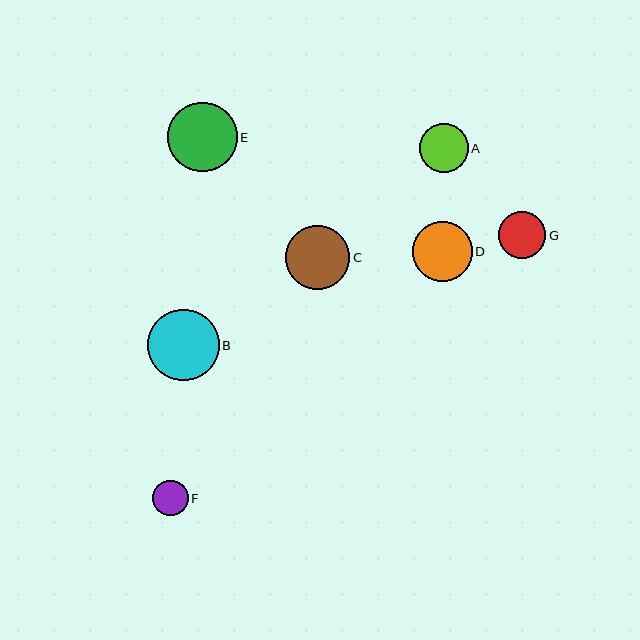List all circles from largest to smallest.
From largest to smallest: B, E, C, D, A, G, F.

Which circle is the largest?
Circle B is the largest with a size of approximately 71 pixels.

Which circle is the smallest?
Circle F is the smallest with a size of approximately 35 pixels.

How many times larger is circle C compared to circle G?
Circle C is approximately 1.4 times the size of circle G.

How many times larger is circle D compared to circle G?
Circle D is approximately 1.3 times the size of circle G.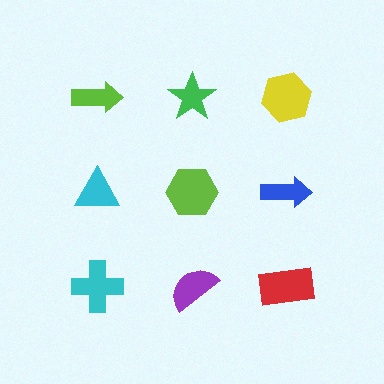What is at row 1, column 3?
A yellow hexagon.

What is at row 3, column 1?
A cyan cross.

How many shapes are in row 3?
3 shapes.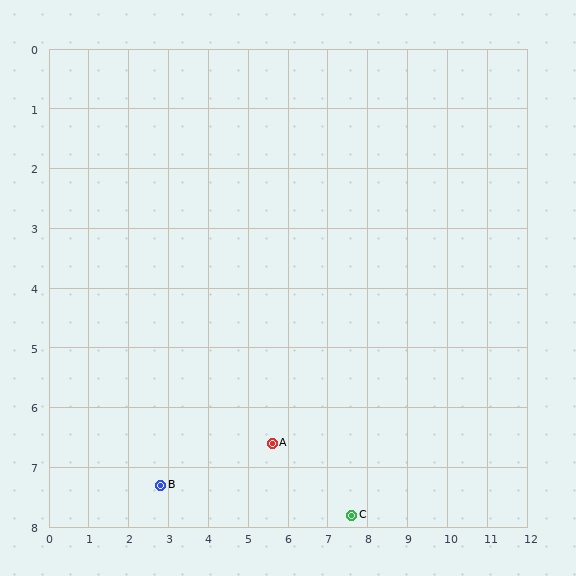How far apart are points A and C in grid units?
Points A and C are about 2.3 grid units apart.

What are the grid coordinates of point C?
Point C is at approximately (7.6, 7.8).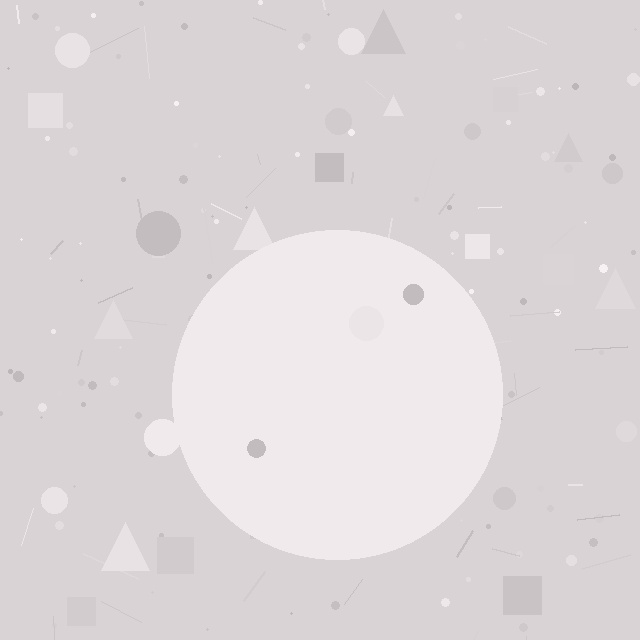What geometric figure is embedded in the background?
A circle is embedded in the background.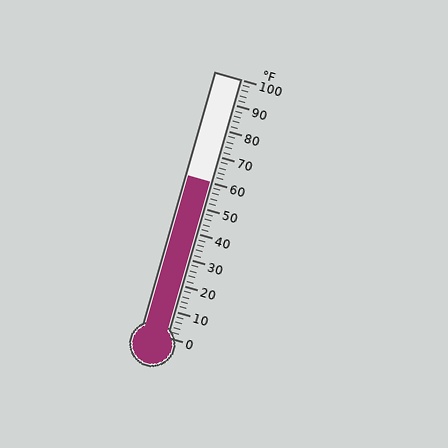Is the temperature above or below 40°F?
The temperature is above 40°F.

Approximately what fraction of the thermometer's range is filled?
The thermometer is filled to approximately 60% of its range.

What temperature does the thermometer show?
The thermometer shows approximately 60°F.